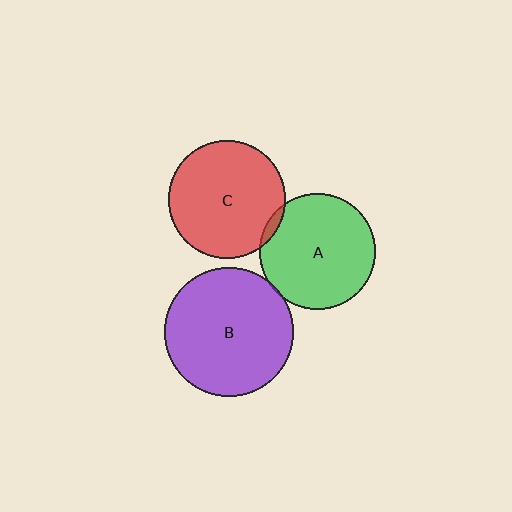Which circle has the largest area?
Circle B (purple).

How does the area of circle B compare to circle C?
Approximately 1.2 times.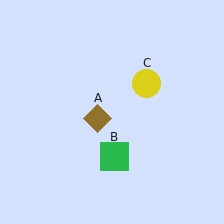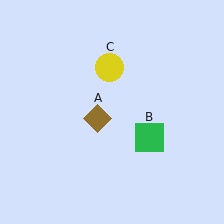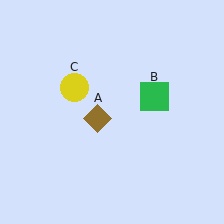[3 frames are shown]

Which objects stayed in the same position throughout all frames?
Brown diamond (object A) remained stationary.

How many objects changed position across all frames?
2 objects changed position: green square (object B), yellow circle (object C).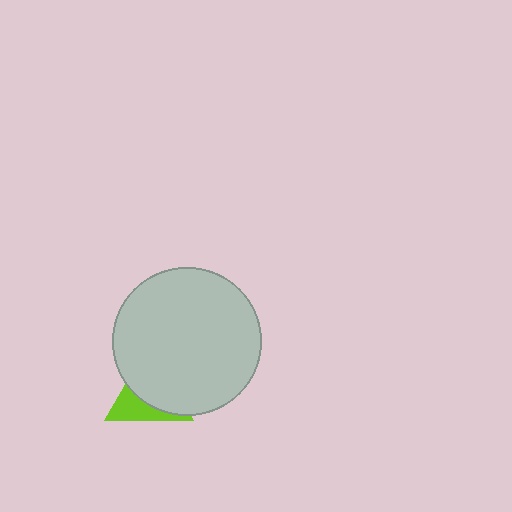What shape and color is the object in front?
The object in front is a light gray circle.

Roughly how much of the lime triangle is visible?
A small part of it is visible (roughly 38%).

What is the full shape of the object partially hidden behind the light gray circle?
The partially hidden object is a lime triangle.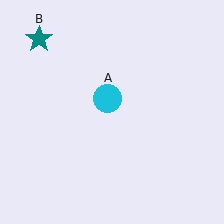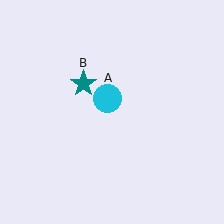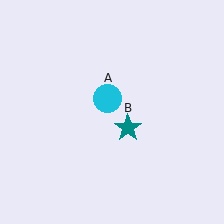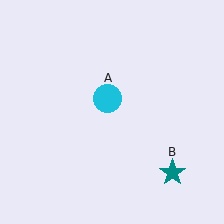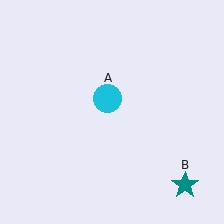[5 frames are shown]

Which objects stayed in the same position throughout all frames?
Cyan circle (object A) remained stationary.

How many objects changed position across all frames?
1 object changed position: teal star (object B).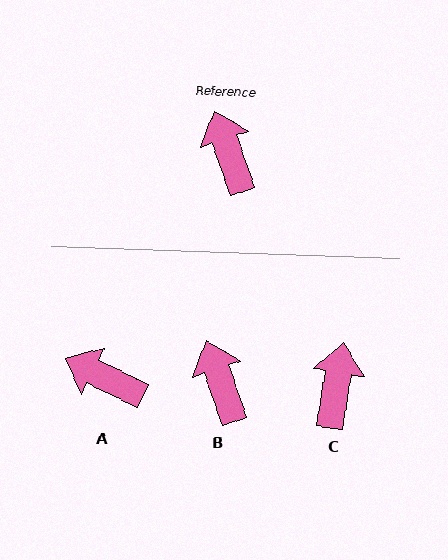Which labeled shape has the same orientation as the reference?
B.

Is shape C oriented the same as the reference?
No, it is off by about 28 degrees.